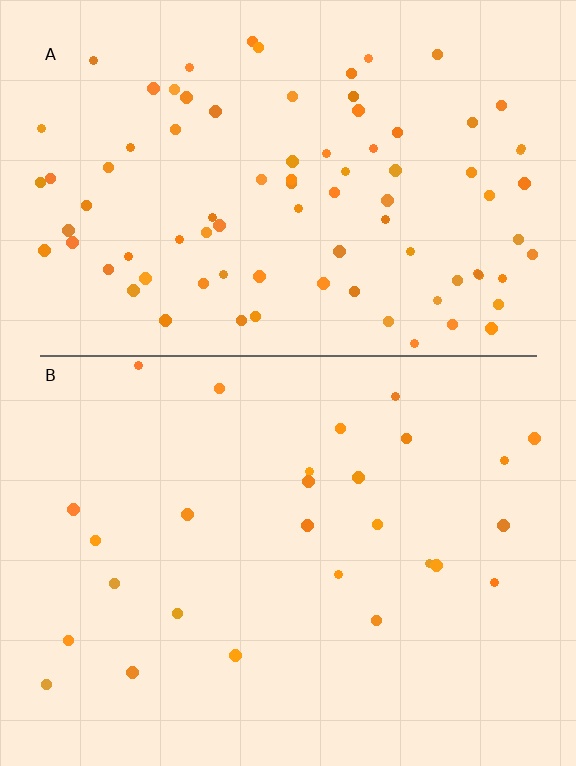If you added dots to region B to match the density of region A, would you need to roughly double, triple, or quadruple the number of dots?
Approximately triple.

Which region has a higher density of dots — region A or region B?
A (the top).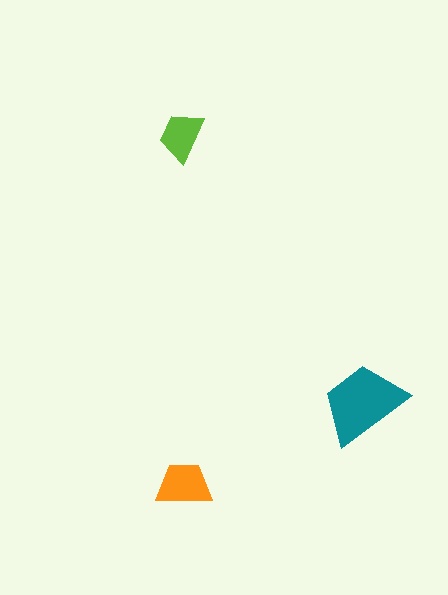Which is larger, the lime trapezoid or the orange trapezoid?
The orange one.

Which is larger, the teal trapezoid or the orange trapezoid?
The teal one.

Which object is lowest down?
The orange trapezoid is bottommost.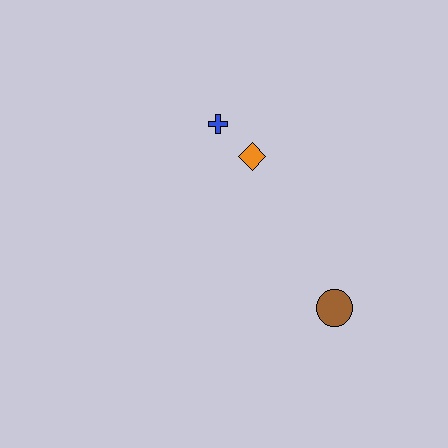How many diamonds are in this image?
There is 1 diamond.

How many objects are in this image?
There are 3 objects.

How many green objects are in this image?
There are no green objects.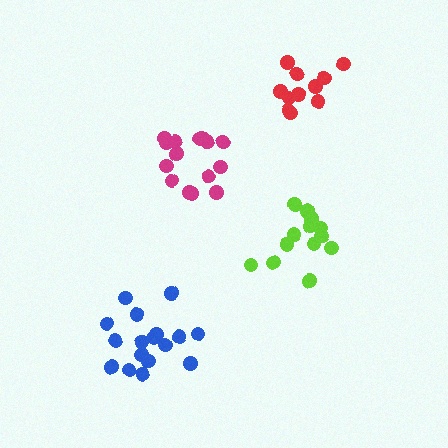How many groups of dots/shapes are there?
There are 4 groups.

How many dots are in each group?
Group 1: 17 dots, Group 2: 11 dots, Group 3: 15 dots, Group 4: 13 dots (56 total).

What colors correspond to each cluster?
The clusters are colored: blue, red, magenta, lime.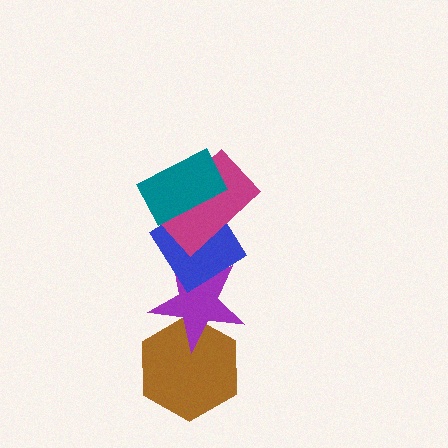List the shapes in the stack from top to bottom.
From top to bottom: the teal rectangle, the magenta rectangle, the blue diamond, the purple star, the brown hexagon.